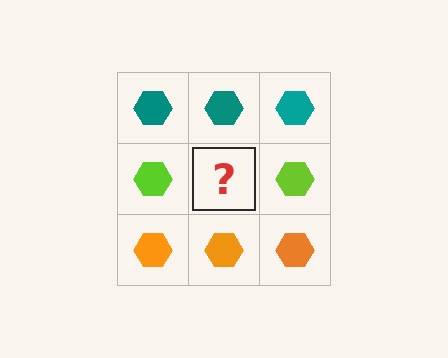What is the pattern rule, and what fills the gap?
The rule is that each row has a consistent color. The gap should be filled with a lime hexagon.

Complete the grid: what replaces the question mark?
The question mark should be replaced with a lime hexagon.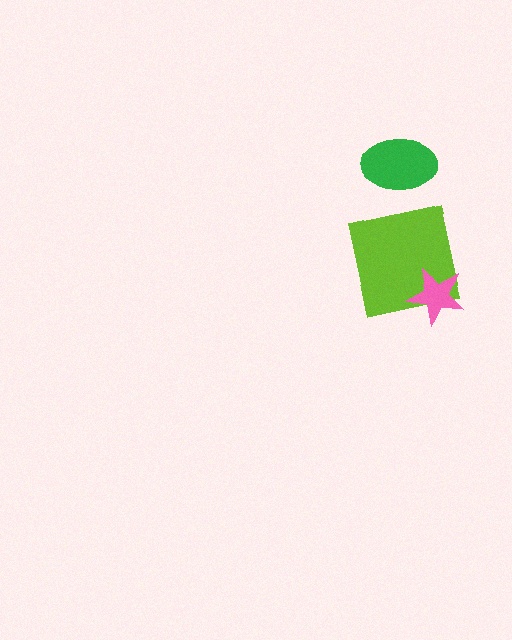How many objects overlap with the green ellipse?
0 objects overlap with the green ellipse.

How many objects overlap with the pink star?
1 object overlaps with the pink star.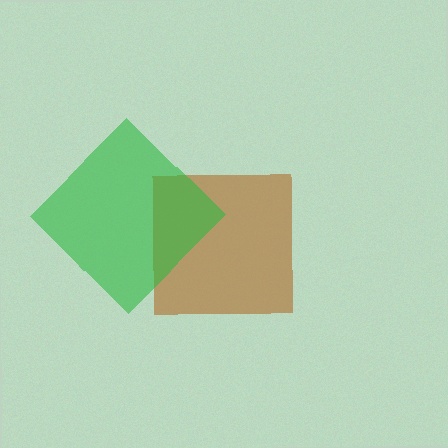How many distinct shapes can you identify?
There are 2 distinct shapes: a brown square, a green diamond.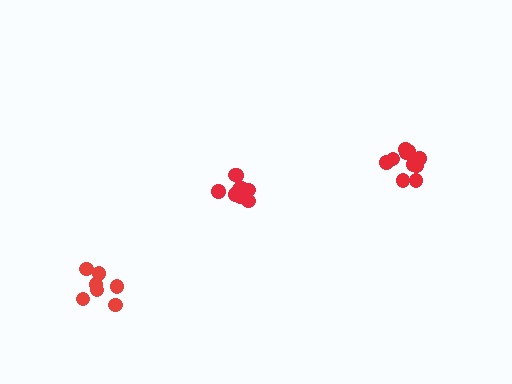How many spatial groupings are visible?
There are 3 spatial groupings.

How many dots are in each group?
Group 1: 7 dots, Group 2: 10 dots, Group 3: 9 dots (26 total).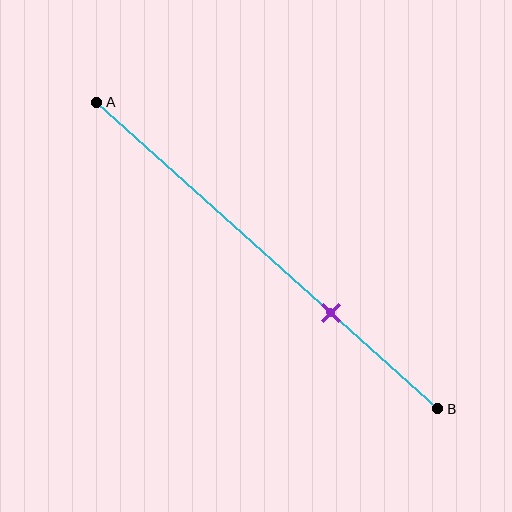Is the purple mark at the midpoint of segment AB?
No, the mark is at about 70% from A, not at the 50% midpoint.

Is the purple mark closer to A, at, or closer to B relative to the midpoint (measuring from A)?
The purple mark is closer to point B than the midpoint of segment AB.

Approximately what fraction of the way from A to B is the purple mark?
The purple mark is approximately 70% of the way from A to B.